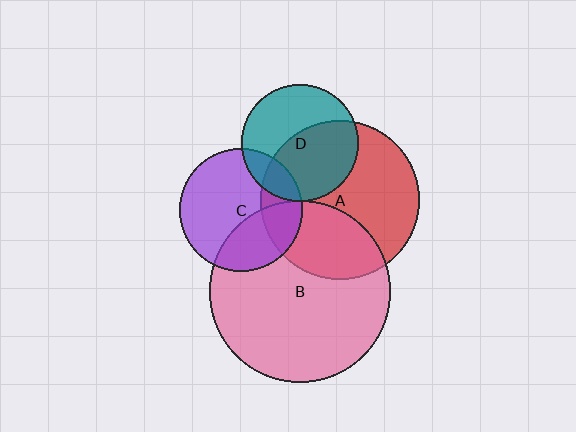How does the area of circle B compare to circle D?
Approximately 2.4 times.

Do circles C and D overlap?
Yes.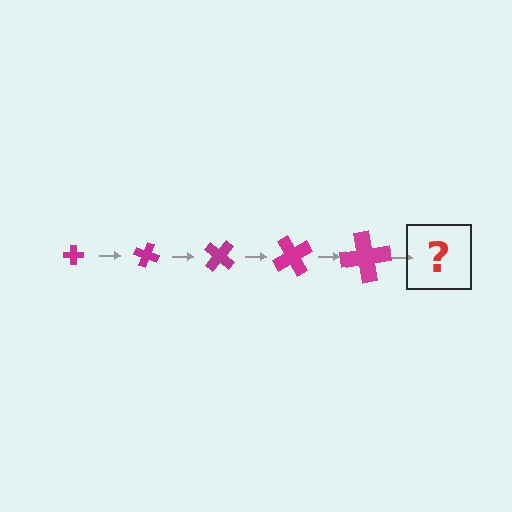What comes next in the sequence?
The next element should be a cross, larger than the previous one and rotated 100 degrees from the start.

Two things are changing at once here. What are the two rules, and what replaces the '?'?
The two rules are that the cross grows larger each step and it rotates 20 degrees each step. The '?' should be a cross, larger than the previous one and rotated 100 degrees from the start.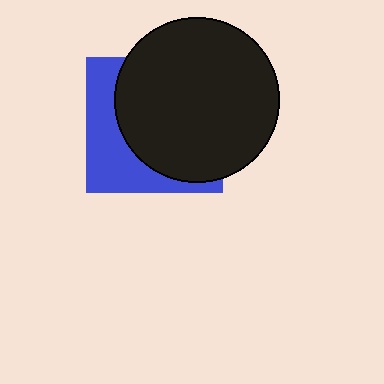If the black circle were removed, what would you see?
You would see the complete blue square.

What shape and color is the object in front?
The object in front is a black circle.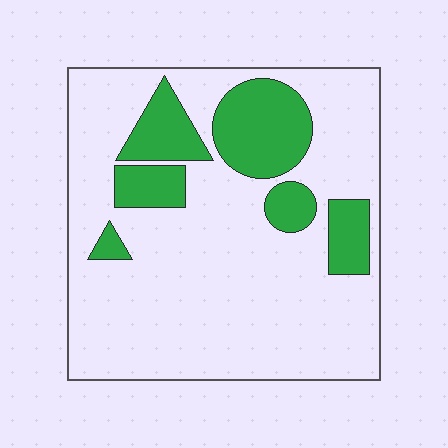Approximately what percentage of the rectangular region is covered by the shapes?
Approximately 20%.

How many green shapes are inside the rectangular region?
6.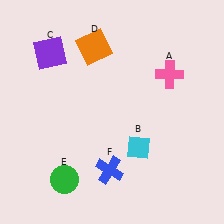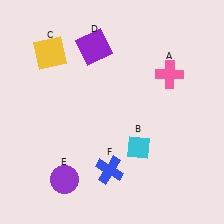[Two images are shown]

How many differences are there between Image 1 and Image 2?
There are 3 differences between the two images.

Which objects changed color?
C changed from purple to yellow. D changed from orange to purple. E changed from green to purple.